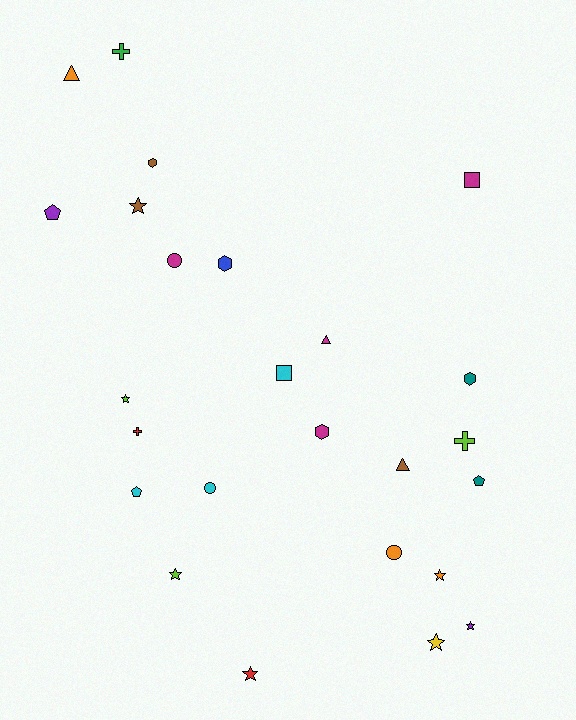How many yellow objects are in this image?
There is 1 yellow object.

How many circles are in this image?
There are 3 circles.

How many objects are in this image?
There are 25 objects.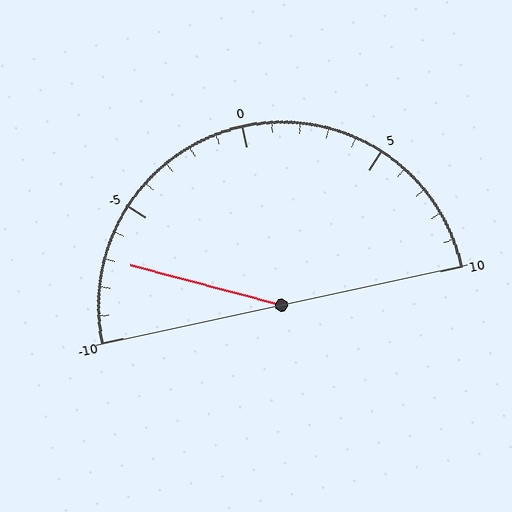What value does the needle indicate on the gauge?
The needle indicates approximately -7.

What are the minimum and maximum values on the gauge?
The gauge ranges from -10 to 10.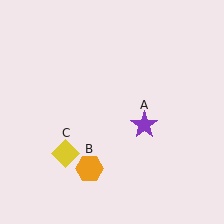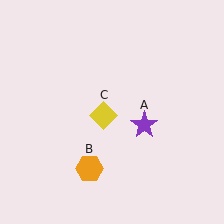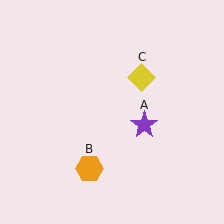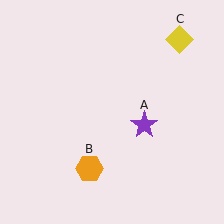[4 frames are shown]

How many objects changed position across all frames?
1 object changed position: yellow diamond (object C).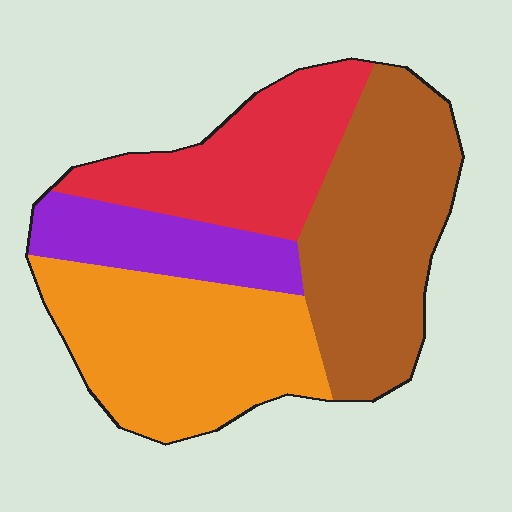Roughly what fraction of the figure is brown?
Brown covers 32% of the figure.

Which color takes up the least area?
Purple, at roughly 15%.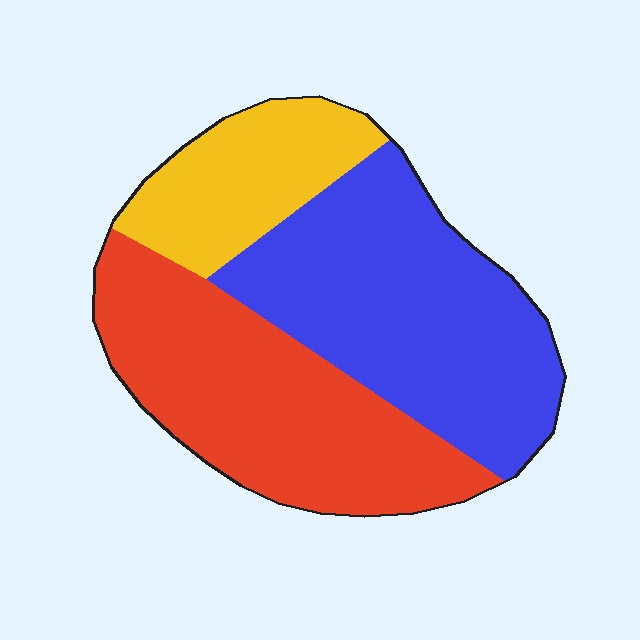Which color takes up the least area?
Yellow, at roughly 20%.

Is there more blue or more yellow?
Blue.